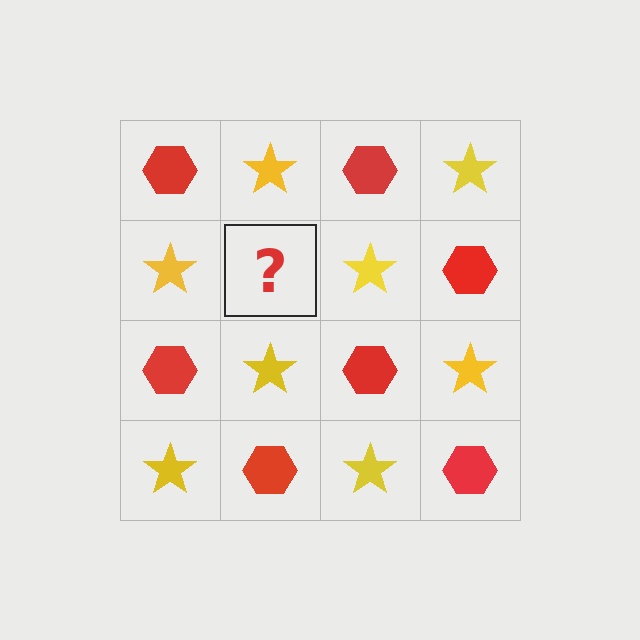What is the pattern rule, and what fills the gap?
The rule is that it alternates red hexagon and yellow star in a checkerboard pattern. The gap should be filled with a red hexagon.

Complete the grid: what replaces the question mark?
The question mark should be replaced with a red hexagon.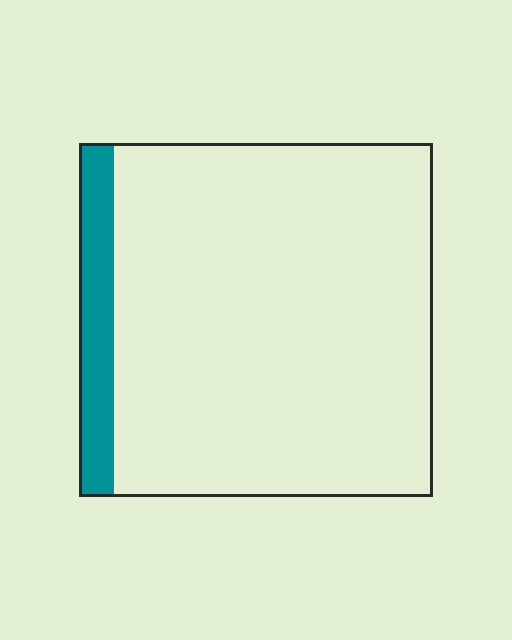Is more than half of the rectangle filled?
No.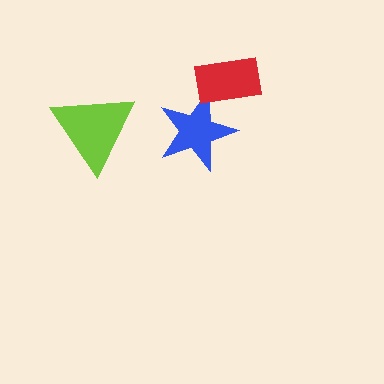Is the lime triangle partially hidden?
No, no other shape covers it.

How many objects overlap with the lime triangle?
0 objects overlap with the lime triangle.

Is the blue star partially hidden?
Yes, it is partially covered by another shape.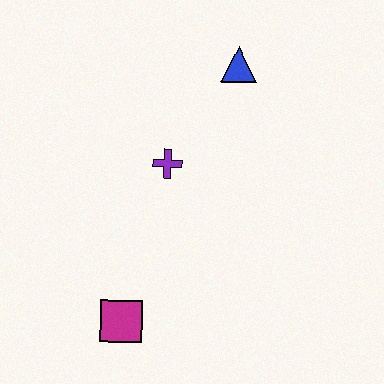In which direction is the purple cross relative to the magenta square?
The purple cross is above the magenta square.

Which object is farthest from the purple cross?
The magenta square is farthest from the purple cross.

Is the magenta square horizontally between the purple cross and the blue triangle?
No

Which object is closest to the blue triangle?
The purple cross is closest to the blue triangle.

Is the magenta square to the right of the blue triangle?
No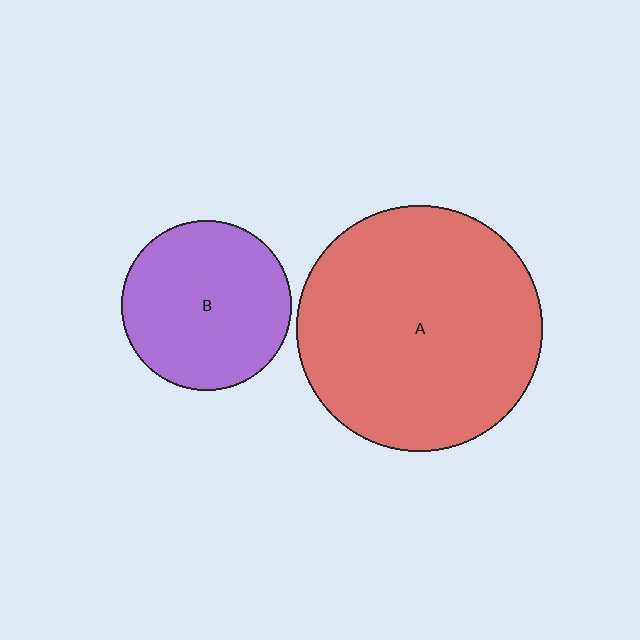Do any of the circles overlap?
No, none of the circles overlap.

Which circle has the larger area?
Circle A (red).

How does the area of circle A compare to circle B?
Approximately 2.1 times.